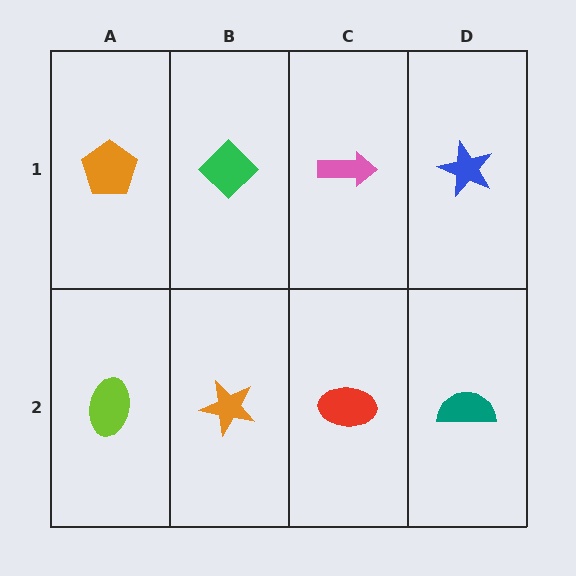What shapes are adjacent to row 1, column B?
An orange star (row 2, column B), an orange pentagon (row 1, column A), a pink arrow (row 1, column C).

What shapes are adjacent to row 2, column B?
A green diamond (row 1, column B), a lime ellipse (row 2, column A), a red ellipse (row 2, column C).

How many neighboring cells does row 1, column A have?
2.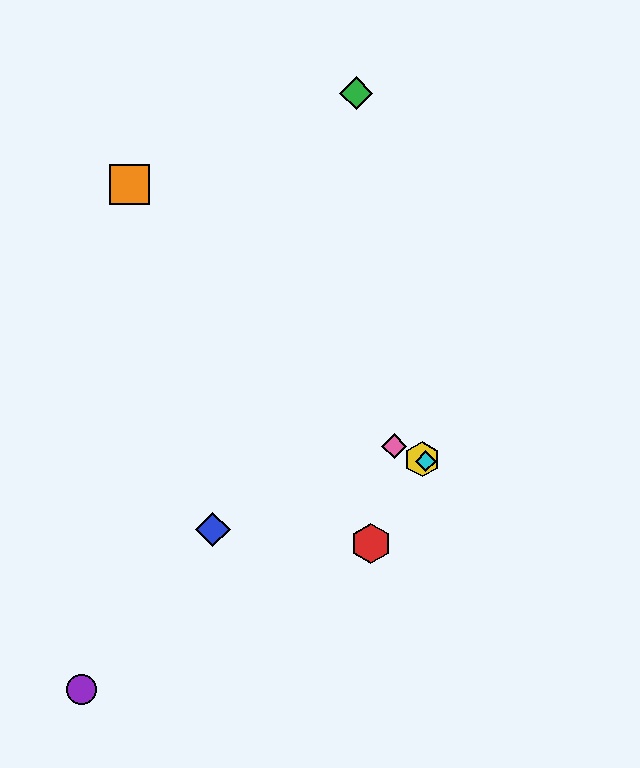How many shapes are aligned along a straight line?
3 shapes (the yellow hexagon, the cyan diamond, the pink diamond) are aligned along a straight line.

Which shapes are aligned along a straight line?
The yellow hexagon, the cyan diamond, the pink diamond are aligned along a straight line.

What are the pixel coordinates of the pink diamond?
The pink diamond is at (394, 446).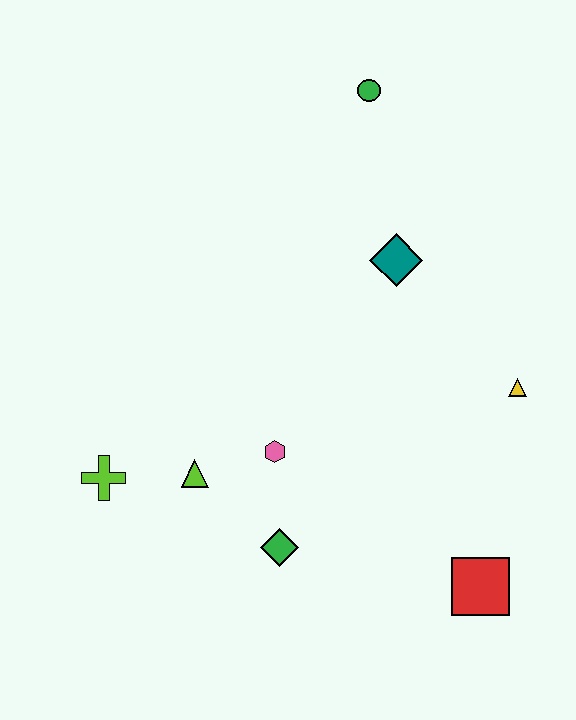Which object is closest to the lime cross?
The lime triangle is closest to the lime cross.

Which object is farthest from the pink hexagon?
The green circle is farthest from the pink hexagon.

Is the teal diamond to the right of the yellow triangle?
No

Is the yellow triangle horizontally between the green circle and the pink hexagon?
No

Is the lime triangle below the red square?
No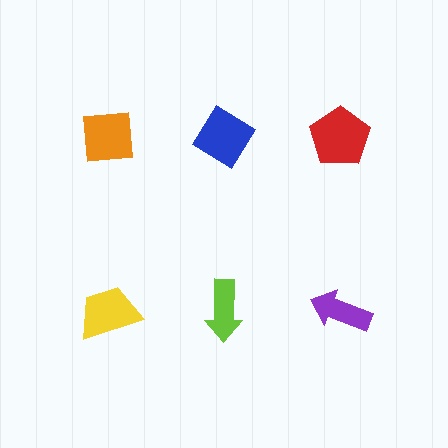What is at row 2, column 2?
A lime arrow.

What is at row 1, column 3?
A red pentagon.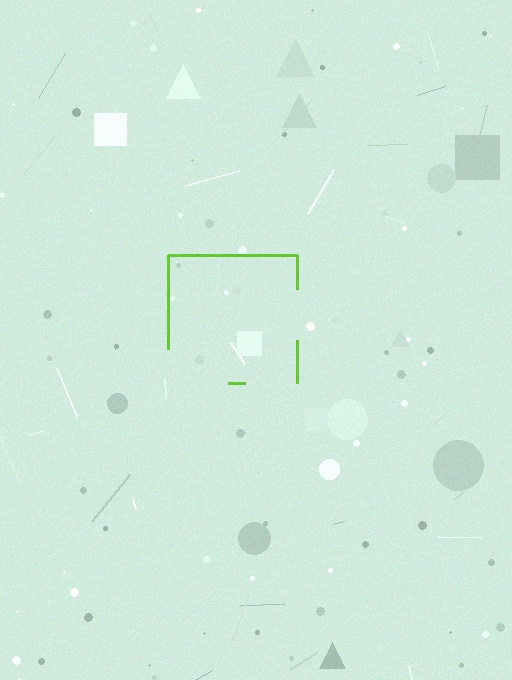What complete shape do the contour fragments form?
The contour fragments form a square.